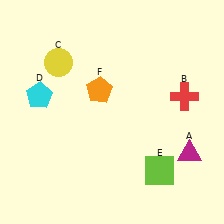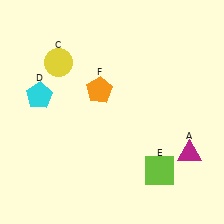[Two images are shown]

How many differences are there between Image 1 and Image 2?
There is 1 difference between the two images.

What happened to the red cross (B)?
The red cross (B) was removed in Image 2. It was in the top-right area of Image 1.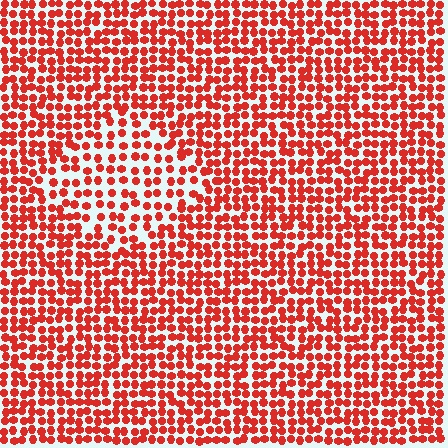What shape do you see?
I see a diamond.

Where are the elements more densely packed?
The elements are more densely packed outside the diamond boundary.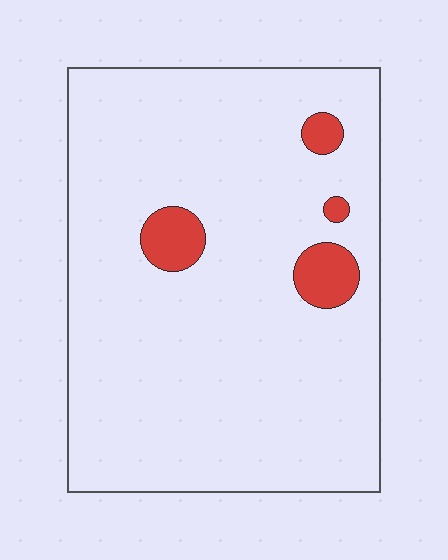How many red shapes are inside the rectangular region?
4.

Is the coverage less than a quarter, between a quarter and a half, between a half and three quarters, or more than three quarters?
Less than a quarter.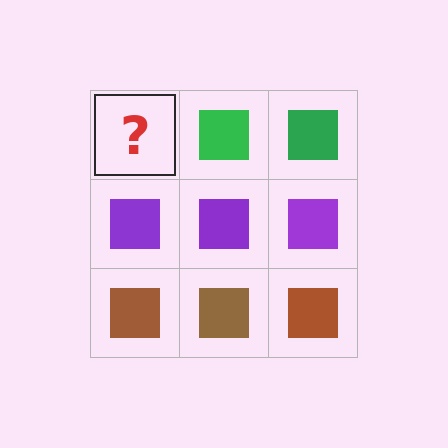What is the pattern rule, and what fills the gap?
The rule is that each row has a consistent color. The gap should be filled with a green square.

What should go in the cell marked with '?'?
The missing cell should contain a green square.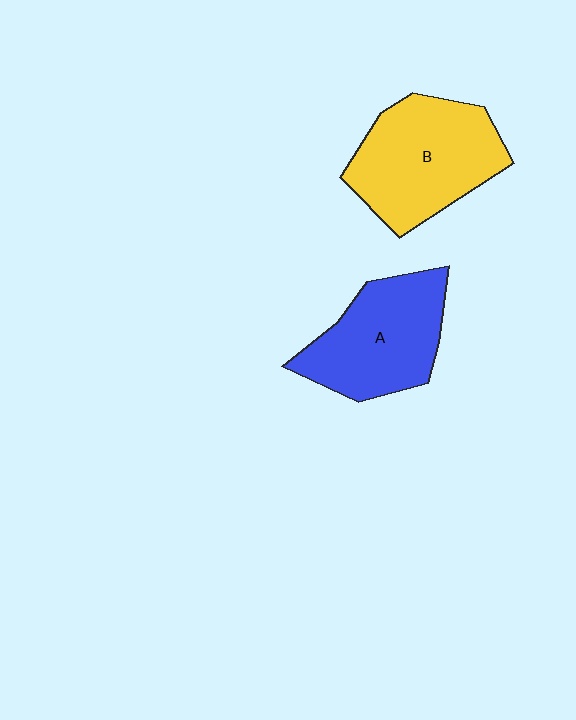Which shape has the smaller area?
Shape A (blue).